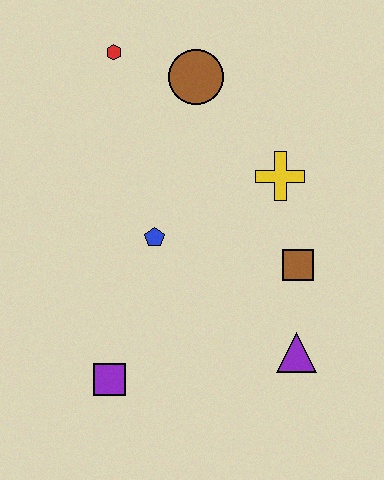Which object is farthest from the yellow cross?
The purple square is farthest from the yellow cross.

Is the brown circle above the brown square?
Yes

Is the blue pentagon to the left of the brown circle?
Yes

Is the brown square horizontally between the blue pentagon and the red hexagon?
No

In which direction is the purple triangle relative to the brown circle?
The purple triangle is below the brown circle.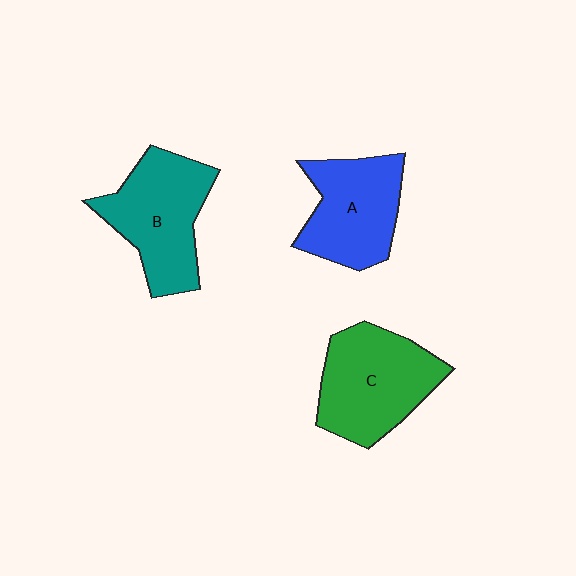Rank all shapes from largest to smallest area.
From largest to smallest: C (green), B (teal), A (blue).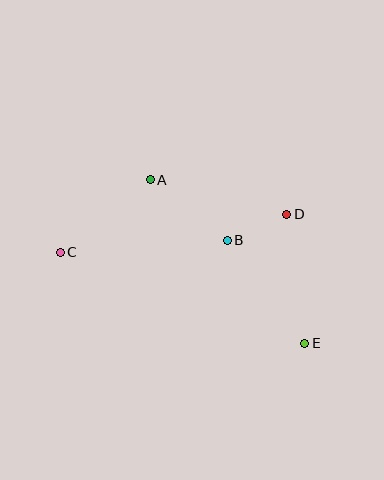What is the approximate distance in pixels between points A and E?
The distance between A and E is approximately 225 pixels.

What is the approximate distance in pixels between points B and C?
The distance between B and C is approximately 168 pixels.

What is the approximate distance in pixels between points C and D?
The distance between C and D is approximately 230 pixels.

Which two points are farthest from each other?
Points C and E are farthest from each other.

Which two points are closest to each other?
Points B and D are closest to each other.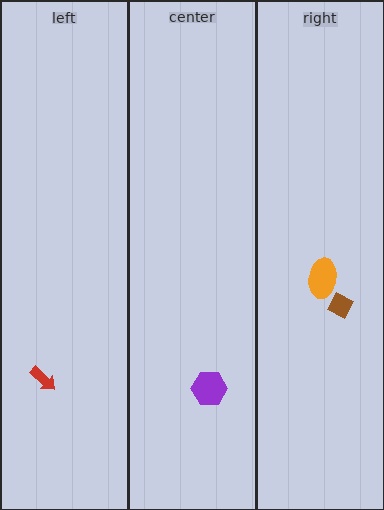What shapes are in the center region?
The purple hexagon.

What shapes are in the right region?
The brown diamond, the orange ellipse.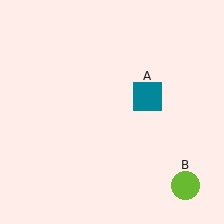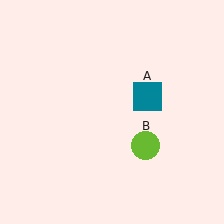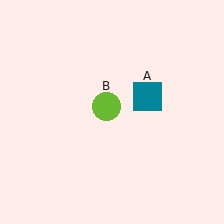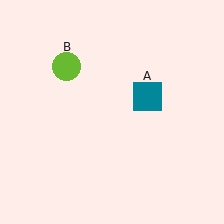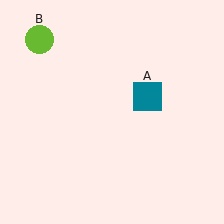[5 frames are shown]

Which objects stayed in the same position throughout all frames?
Teal square (object A) remained stationary.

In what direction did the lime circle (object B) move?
The lime circle (object B) moved up and to the left.